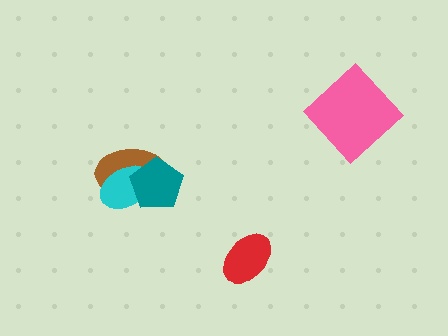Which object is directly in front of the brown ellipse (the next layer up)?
The cyan ellipse is directly in front of the brown ellipse.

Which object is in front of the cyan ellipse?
The teal pentagon is in front of the cyan ellipse.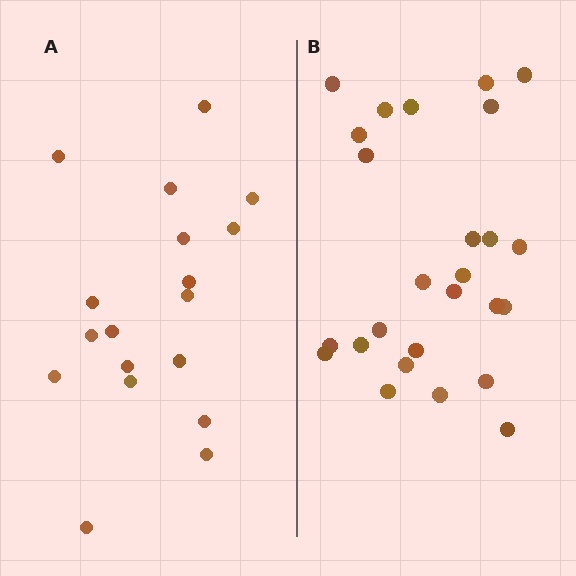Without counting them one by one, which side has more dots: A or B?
Region B (the right region) has more dots.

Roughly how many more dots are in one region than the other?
Region B has roughly 8 or so more dots than region A.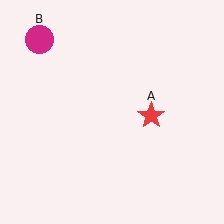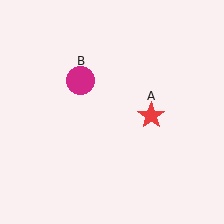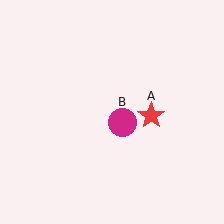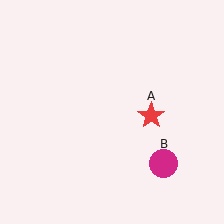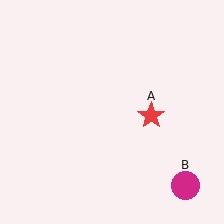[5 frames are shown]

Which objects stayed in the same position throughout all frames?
Red star (object A) remained stationary.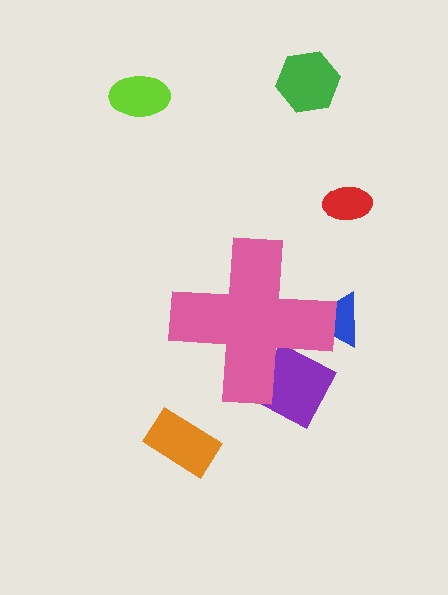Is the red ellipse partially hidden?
No, the red ellipse is fully visible.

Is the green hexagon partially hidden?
No, the green hexagon is fully visible.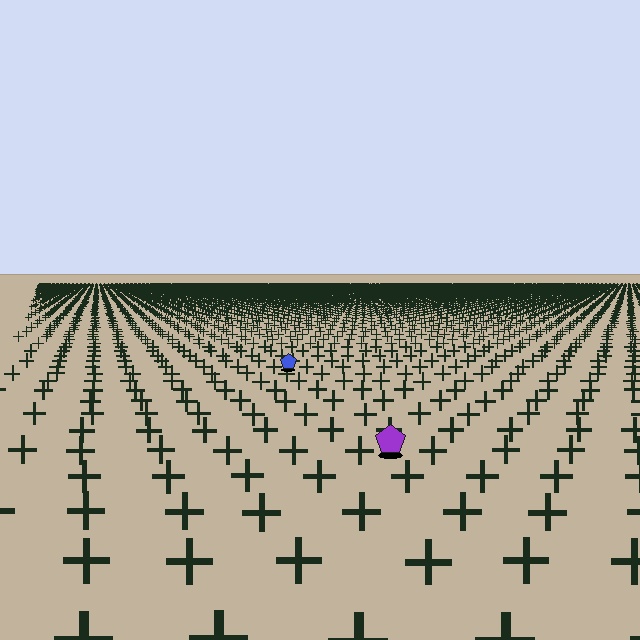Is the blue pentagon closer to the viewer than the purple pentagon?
No. The purple pentagon is closer — you can tell from the texture gradient: the ground texture is coarser near it.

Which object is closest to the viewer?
The purple pentagon is closest. The texture marks near it are larger and more spread out.